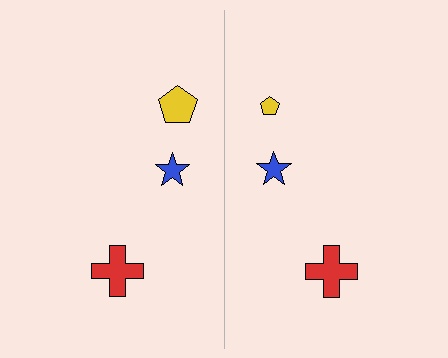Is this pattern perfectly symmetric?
No, the pattern is not perfectly symmetric. The yellow pentagon on the right side has a different size than its mirror counterpart.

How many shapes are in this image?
There are 6 shapes in this image.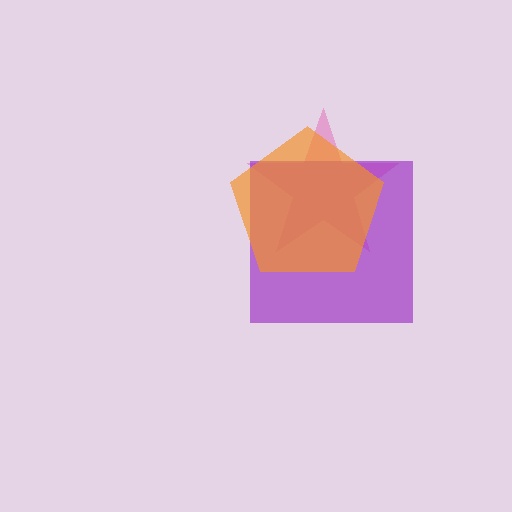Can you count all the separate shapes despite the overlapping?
Yes, there are 3 separate shapes.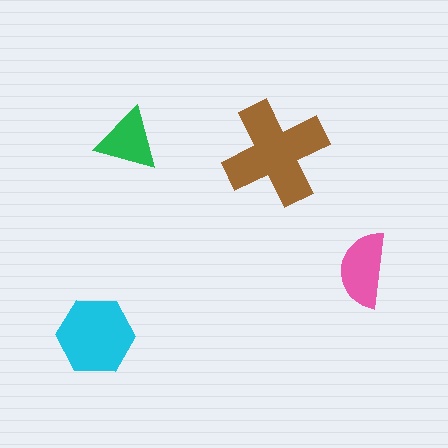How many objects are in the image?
There are 4 objects in the image.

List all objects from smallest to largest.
The green triangle, the pink semicircle, the cyan hexagon, the brown cross.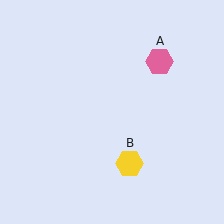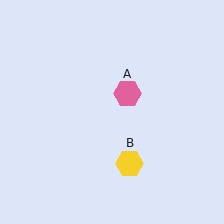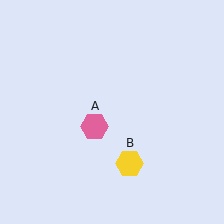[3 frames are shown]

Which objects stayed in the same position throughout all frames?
Yellow hexagon (object B) remained stationary.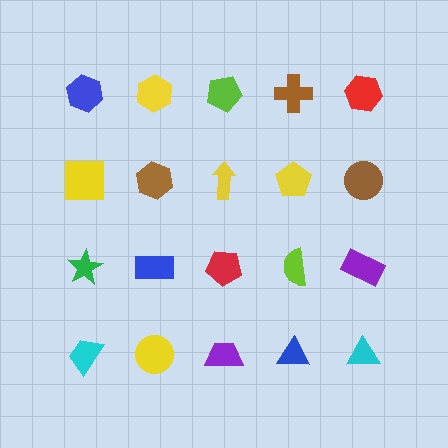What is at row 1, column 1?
A blue hexagon.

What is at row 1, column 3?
A lime pentagon.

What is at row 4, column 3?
A purple trapezoid.